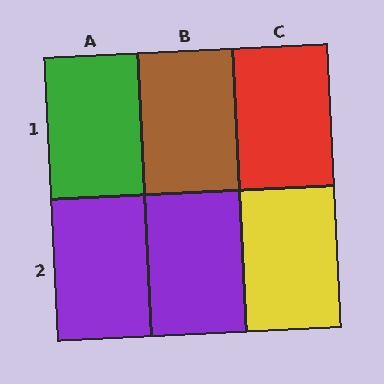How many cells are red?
1 cell is red.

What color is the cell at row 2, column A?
Purple.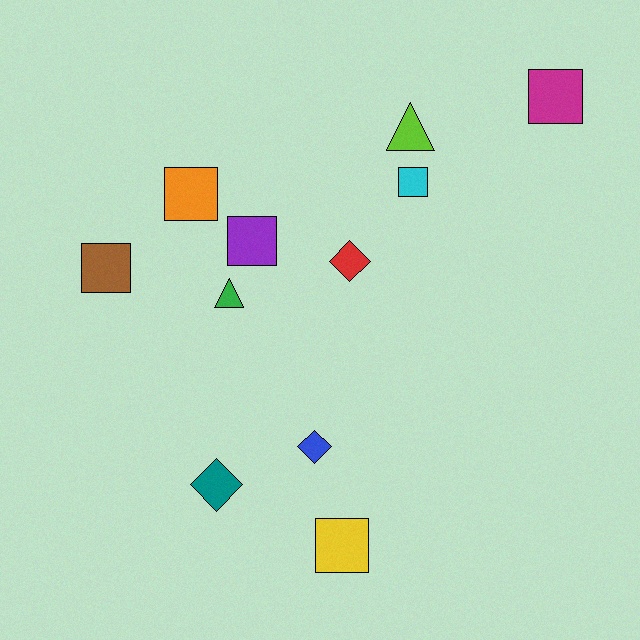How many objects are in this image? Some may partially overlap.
There are 11 objects.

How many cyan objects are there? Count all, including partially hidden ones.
There is 1 cyan object.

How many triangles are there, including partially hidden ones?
There are 2 triangles.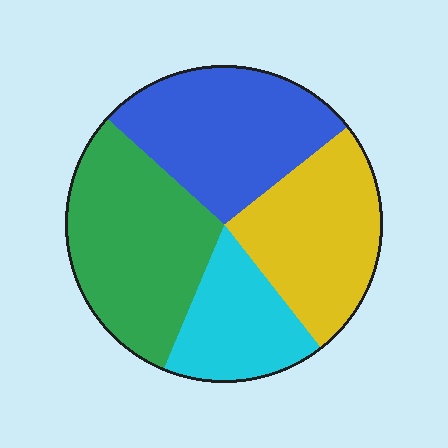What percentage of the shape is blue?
Blue takes up about one quarter (1/4) of the shape.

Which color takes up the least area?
Cyan, at roughly 15%.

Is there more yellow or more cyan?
Yellow.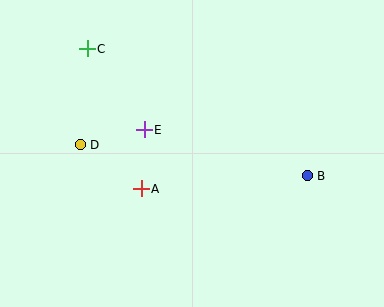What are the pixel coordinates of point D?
Point D is at (80, 145).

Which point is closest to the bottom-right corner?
Point B is closest to the bottom-right corner.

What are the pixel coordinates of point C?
Point C is at (87, 49).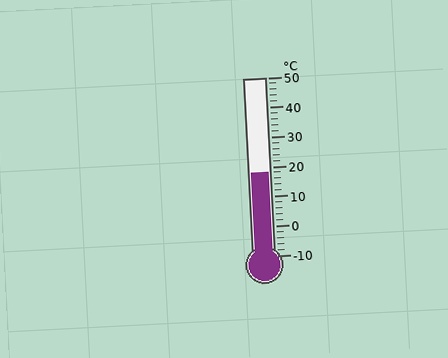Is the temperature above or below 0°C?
The temperature is above 0°C.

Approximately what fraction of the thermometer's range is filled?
The thermometer is filled to approximately 45% of its range.